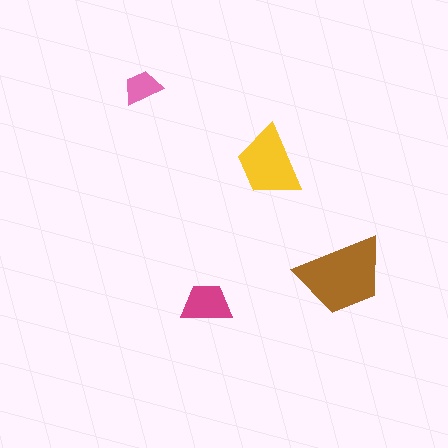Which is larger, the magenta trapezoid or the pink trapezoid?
The magenta one.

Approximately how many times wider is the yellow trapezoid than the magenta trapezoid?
About 1.5 times wider.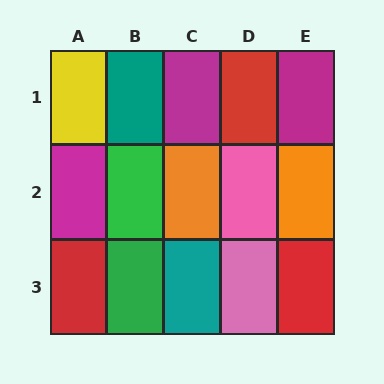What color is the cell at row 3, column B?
Green.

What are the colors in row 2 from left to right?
Magenta, green, orange, pink, orange.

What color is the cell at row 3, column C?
Teal.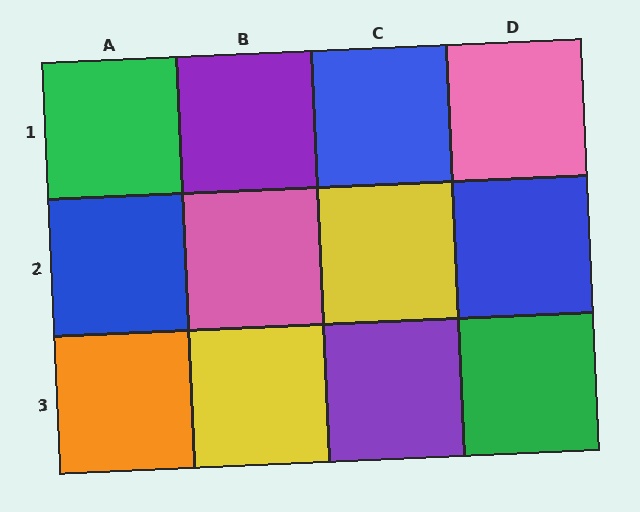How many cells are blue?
3 cells are blue.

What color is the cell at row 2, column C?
Yellow.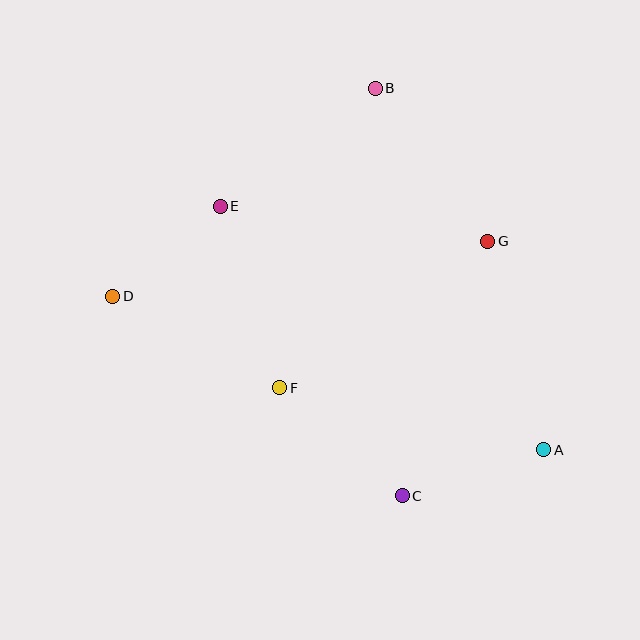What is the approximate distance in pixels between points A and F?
The distance between A and F is approximately 271 pixels.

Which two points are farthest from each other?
Points A and D are farthest from each other.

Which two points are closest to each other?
Points D and E are closest to each other.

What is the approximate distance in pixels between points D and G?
The distance between D and G is approximately 379 pixels.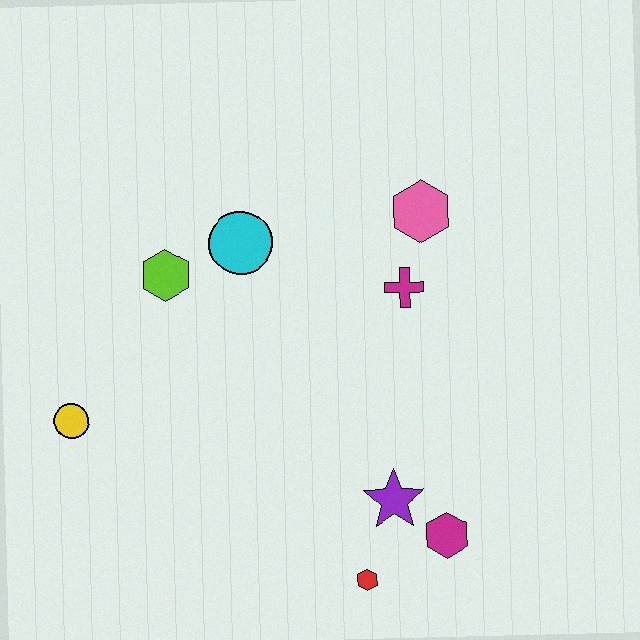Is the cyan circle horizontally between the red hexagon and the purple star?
No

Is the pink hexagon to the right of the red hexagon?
Yes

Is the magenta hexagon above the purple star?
No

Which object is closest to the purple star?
The magenta hexagon is closest to the purple star.